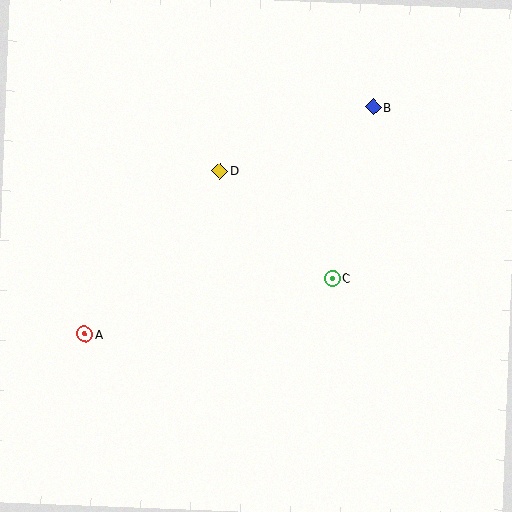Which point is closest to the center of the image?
Point C at (332, 278) is closest to the center.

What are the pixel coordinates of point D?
Point D is at (220, 171).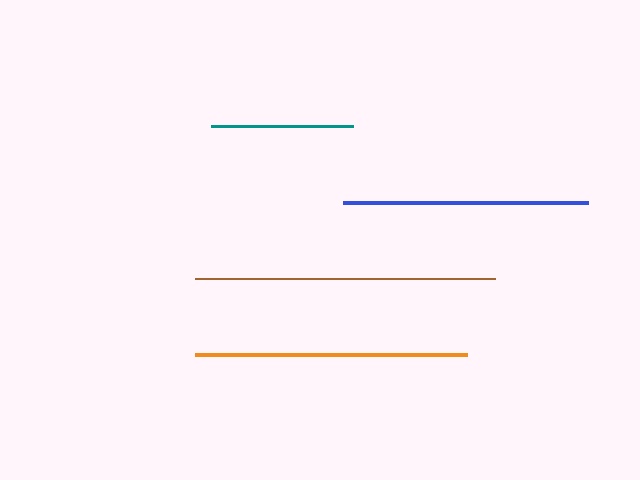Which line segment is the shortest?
The teal line is the shortest at approximately 142 pixels.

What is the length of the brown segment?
The brown segment is approximately 300 pixels long.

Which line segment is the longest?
The brown line is the longest at approximately 300 pixels.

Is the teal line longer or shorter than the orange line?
The orange line is longer than the teal line.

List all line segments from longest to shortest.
From longest to shortest: brown, orange, blue, teal.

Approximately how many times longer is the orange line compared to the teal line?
The orange line is approximately 1.9 times the length of the teal line.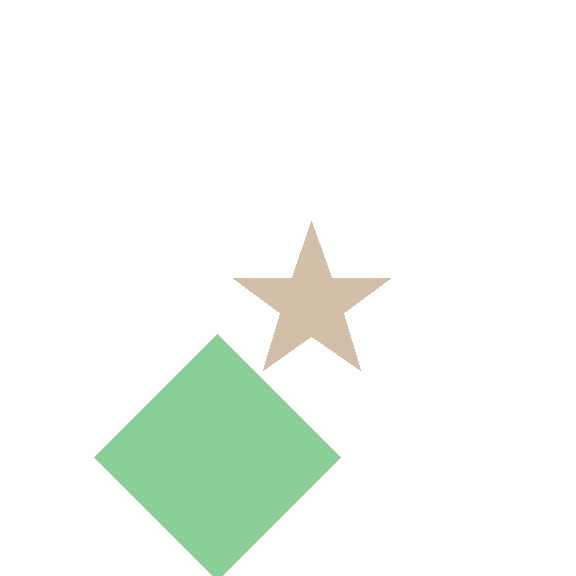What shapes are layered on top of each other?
The layered shapes are: a green diamond, a brown star.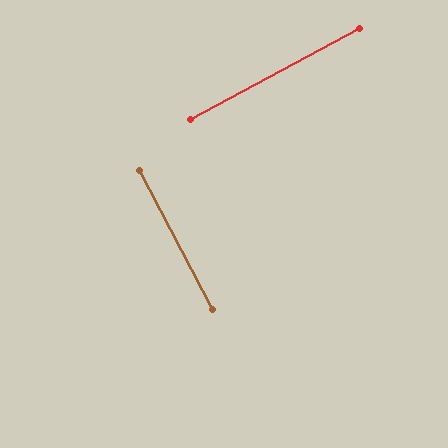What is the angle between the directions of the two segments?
Approximately 89 degrees.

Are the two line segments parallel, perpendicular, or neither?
Perpendicular — they meet at approximately 89°.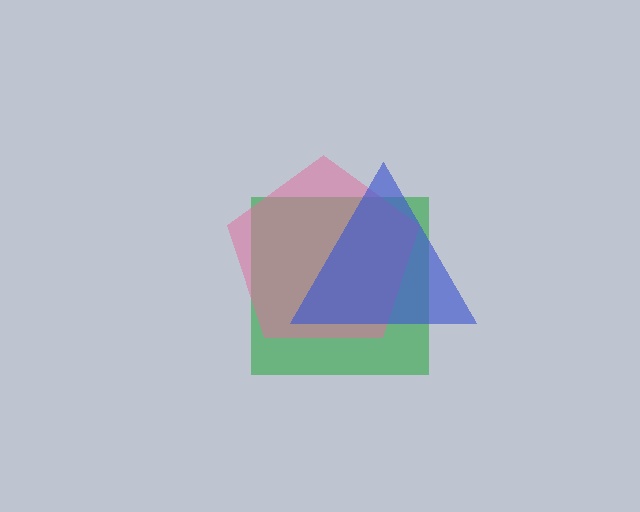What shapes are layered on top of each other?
The layered shapes are: a green square, a pink pentagon, a blue triangle.